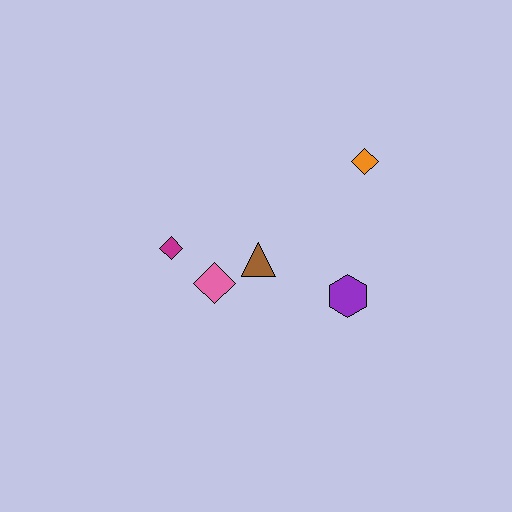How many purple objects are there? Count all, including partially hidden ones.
There is 1 purple object.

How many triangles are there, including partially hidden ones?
There is 1 triangle.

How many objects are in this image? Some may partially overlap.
There are 5 objects.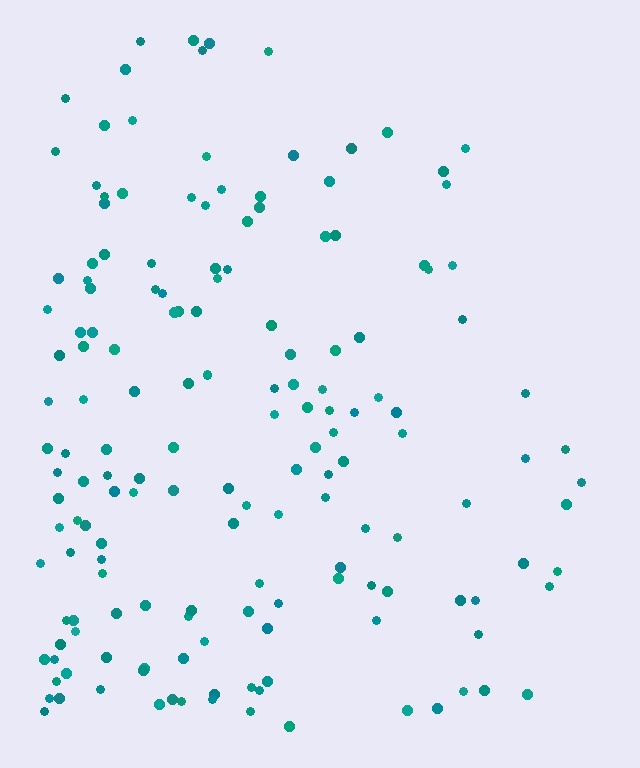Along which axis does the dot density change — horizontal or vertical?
Horizontal.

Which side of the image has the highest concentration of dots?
The left.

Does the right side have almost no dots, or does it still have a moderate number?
Still a moderate number, just noticeably fewer than the left.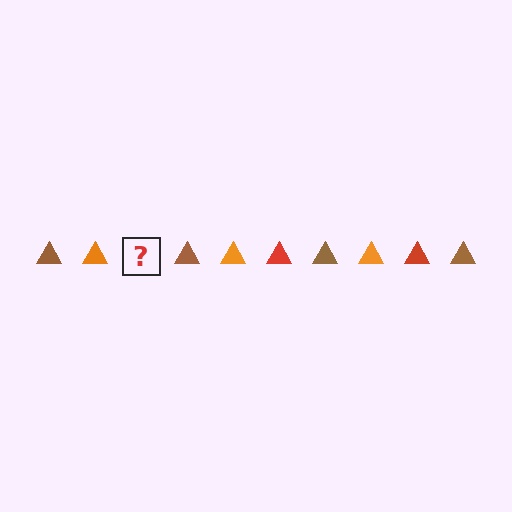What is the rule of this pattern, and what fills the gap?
The rule is that the pattern cycles through brown, orange, red triangles. The gap should be filled with a red triangle.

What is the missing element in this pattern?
The missing element is a red triangle.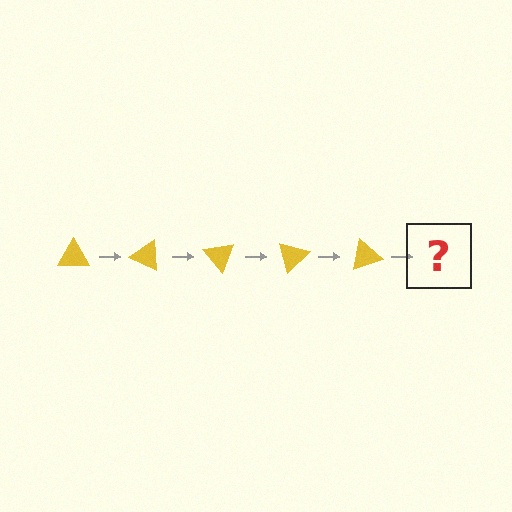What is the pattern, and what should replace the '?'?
The pattern is that the triangle rotates 25 degrees each step. The '?' should be a yellow triangle rotated 125 degrees.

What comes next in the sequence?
The next element should be a yellow triangle rotated 125 degrees.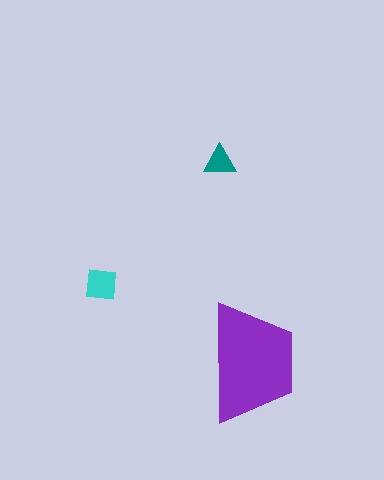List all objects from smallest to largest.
The teal triangle, the cyan square, the purple trapezoid.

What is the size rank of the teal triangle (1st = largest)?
3rd.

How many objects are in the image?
There are 3 objects in the image.